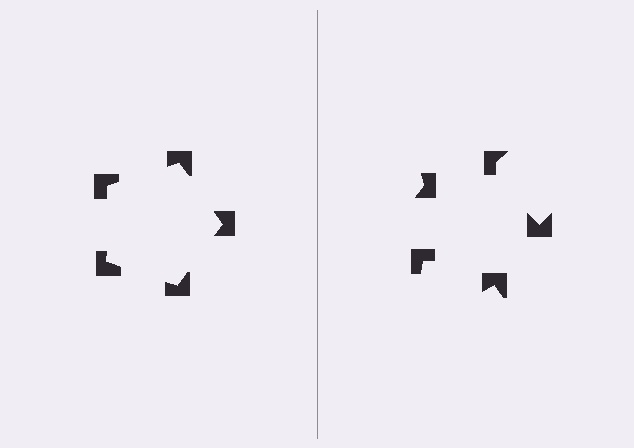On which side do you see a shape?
An illusory pentagon appears on the left side. On the right side the wedge cuts are rotated, so no coherent shape forms.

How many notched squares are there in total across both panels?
10 — 5 on each side.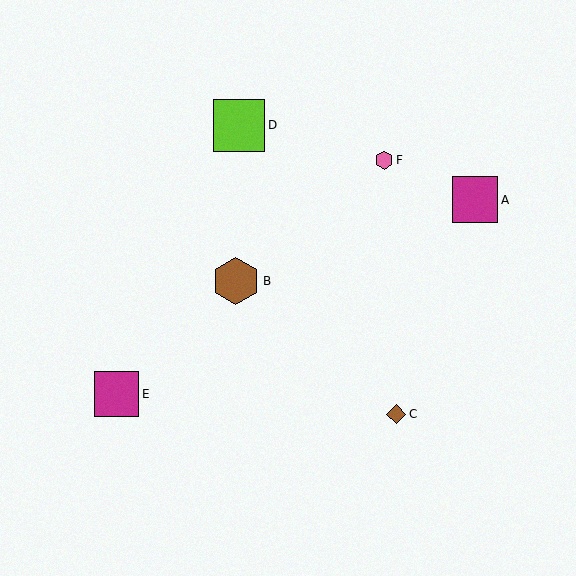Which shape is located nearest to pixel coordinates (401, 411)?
The brown diamond (labeled C) at (396, 414) is nearest to that location.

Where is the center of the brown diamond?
The center of the brown diamond is at (396, 414).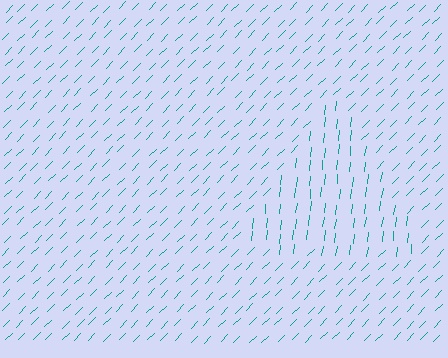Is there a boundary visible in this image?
Yes, there is a texture boundary formed by a change in line orientation.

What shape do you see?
I see a triangle.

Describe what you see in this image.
The image is filled with small teal line segments. A triangle region in the image has lines oriented differently from the surrounding lines, creating a visible texture boundary.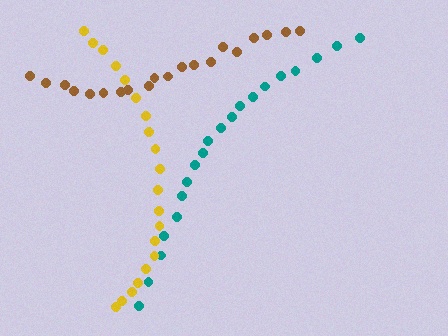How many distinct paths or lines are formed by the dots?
There are 3 distinct paths.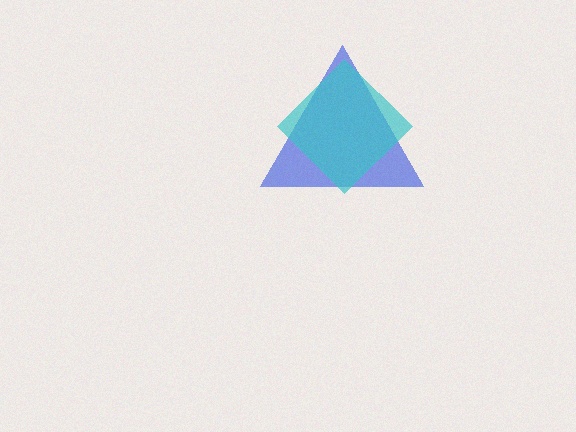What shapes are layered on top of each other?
The layered shapes are: a blue triangle, a cyan diamond.